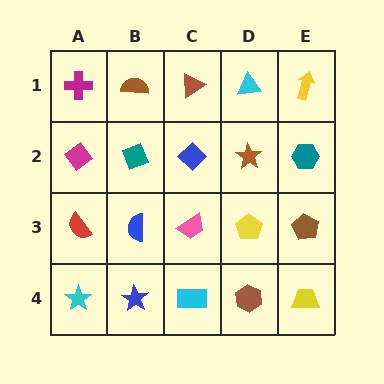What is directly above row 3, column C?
A blue diamond.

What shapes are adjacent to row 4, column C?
A pink trapezoid (row 3, column C), a blue star (row 4, column B), a brown hexagon (row 4, column D).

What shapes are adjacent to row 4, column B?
A blue semicircle (row 3, column B), a cyan star (row 4, column A), a cyan rectangle (row 4, column C).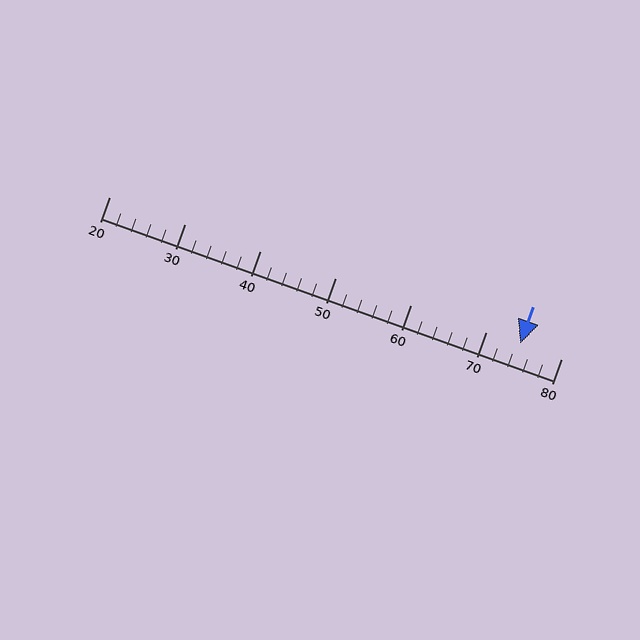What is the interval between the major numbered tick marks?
The major tick marks are spaced 10 units apart.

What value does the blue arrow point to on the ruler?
The blue arrow points to approximately 75.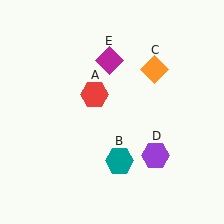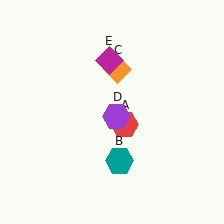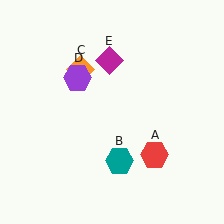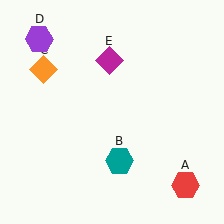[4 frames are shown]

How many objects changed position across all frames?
3 objects changed position: red hexagon (object A), orange diamond (object C), purple hexagon (object D).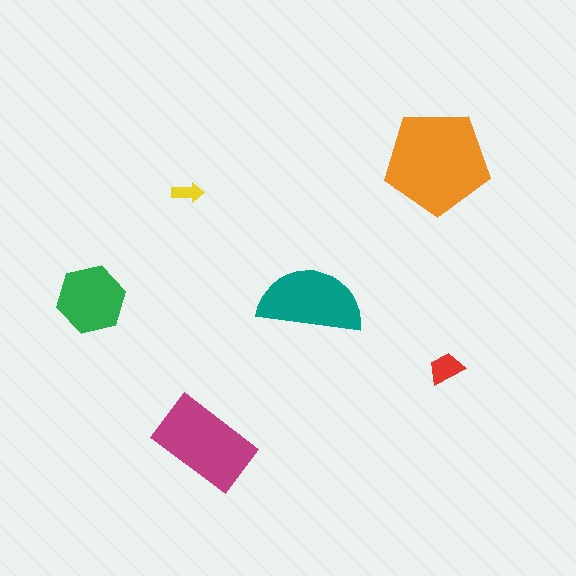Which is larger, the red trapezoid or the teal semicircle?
The teal semicircle.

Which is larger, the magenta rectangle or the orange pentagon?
The orange pentagon.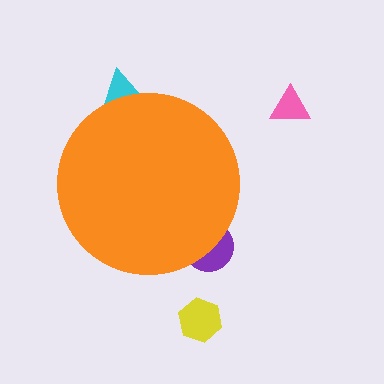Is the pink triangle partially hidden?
No, the pink triangle is fully visible.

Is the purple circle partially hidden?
Yes, the purple circle is partially hidden behind the orange circle.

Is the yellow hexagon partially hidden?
No, the yellow hexagon is fully visible.